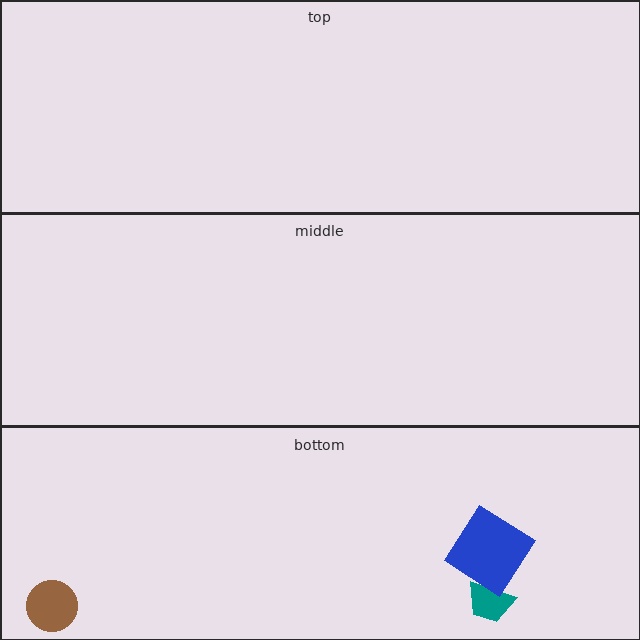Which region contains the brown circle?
The bottom region.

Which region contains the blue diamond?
The bottom region.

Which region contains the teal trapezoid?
The bottom region.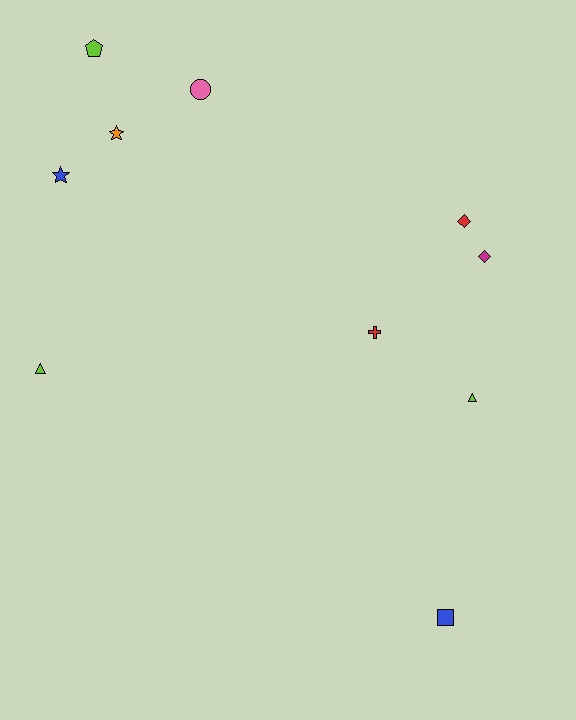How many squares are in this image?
There is 1 square.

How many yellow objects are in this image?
There are no yellow objects.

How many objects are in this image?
There are 10 objects.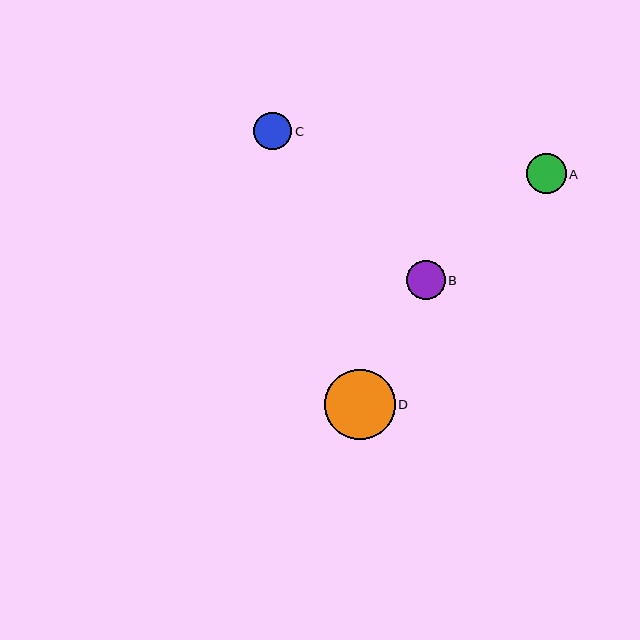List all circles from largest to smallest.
From largest to smallest: D, A, B, C.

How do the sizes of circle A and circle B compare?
Circle A and circle B are approximately the same size.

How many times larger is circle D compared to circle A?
Circle D is approximately 1.8 times the size of circle A.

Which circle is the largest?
Circle D is the largest with a size of approximately 70 pixels.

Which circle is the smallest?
Circle C is the smallest with a size of approximately 38 pixels.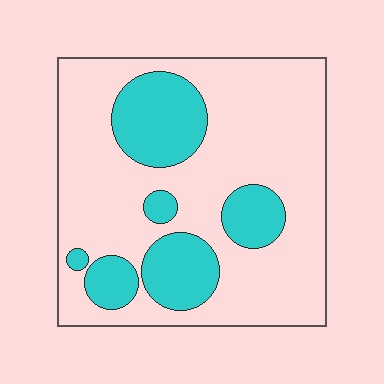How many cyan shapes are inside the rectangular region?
6.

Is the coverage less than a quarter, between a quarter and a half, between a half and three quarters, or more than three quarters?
Between a quarter and a half.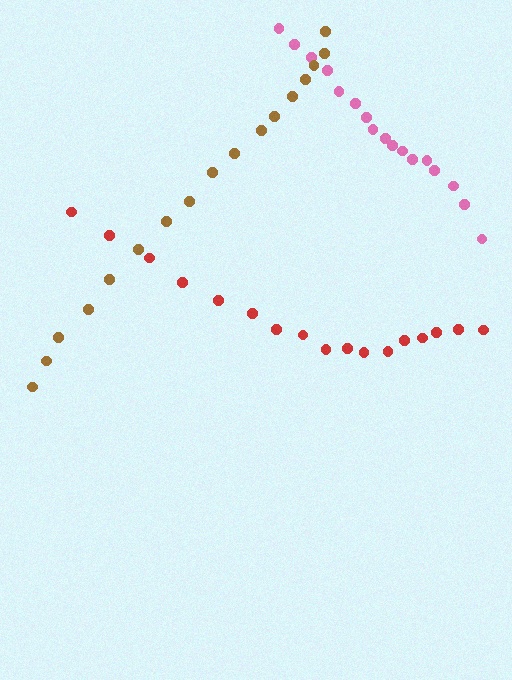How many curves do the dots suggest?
There are 3 distinct paths.